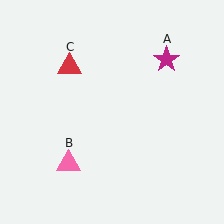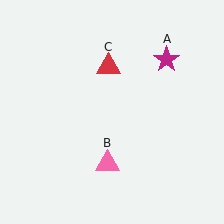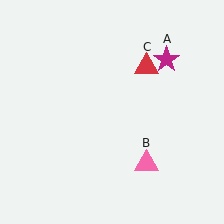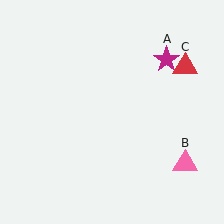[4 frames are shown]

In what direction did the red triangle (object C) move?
The red triangle (object C) moved right.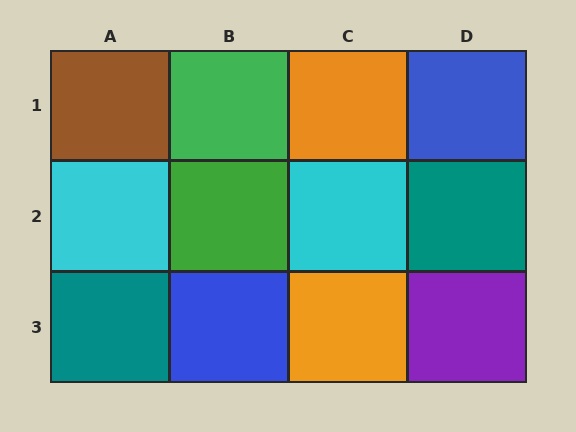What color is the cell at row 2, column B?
Green.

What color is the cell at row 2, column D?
Teal.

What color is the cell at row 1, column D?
Blue.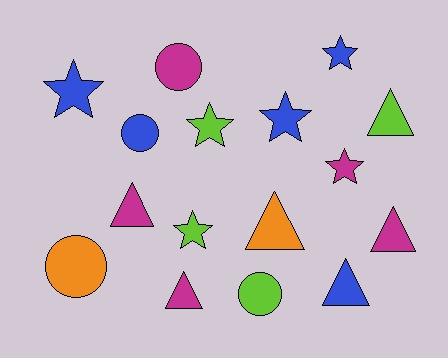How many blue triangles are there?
There is 1 blue triangle.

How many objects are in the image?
There are 16 objects.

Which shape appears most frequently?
Triangle, with 6 objects.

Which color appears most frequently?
Magenta, with 5 objects.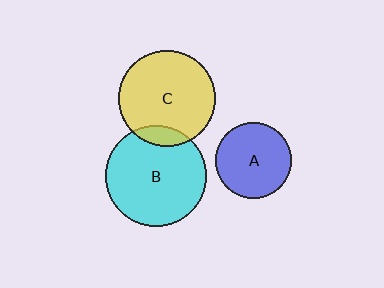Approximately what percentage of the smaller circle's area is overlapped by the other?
Approximately 10%.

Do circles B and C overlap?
Yes.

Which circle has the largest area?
Circle B (cyan).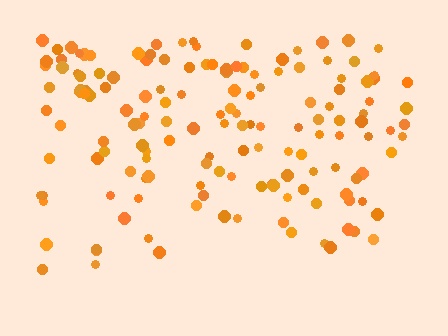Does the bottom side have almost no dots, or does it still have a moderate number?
Still a moderate number, just noticeably fewer than the top.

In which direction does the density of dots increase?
From bottom to top, with the top side densest.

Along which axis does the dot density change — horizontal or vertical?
Vertical.